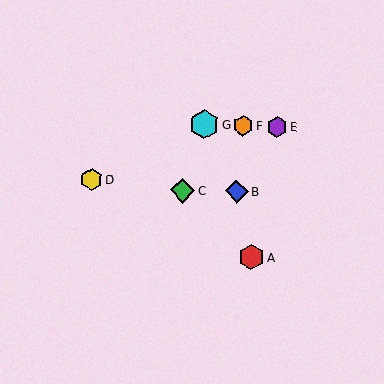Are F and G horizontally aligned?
Yes, both are at y≈126.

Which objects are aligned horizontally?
Objects E, F, G are aligned horizontally.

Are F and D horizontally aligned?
No, F is at y≈126 and D is at y≈179.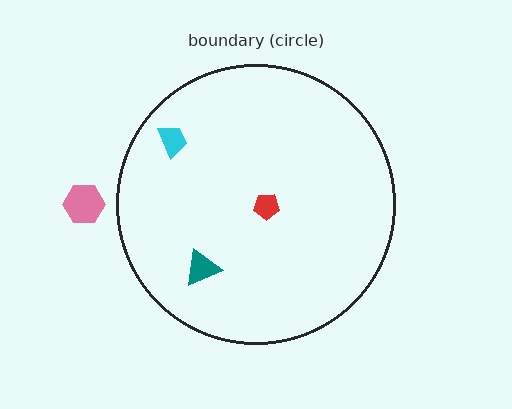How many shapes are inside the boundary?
3 inside, 1 outside.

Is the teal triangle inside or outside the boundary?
Inside.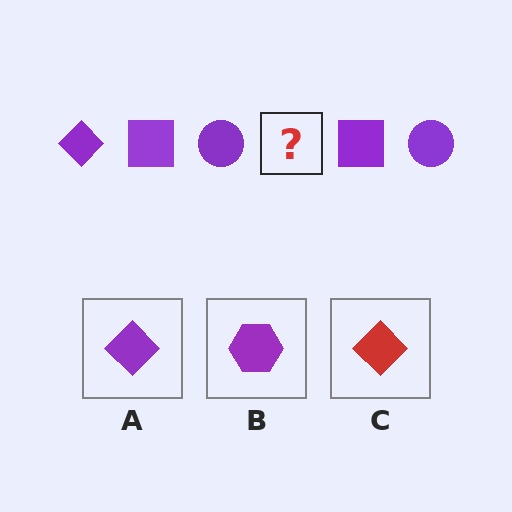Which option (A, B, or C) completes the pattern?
A.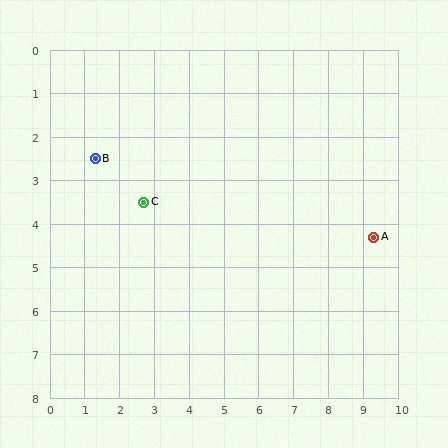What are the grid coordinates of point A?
Point A is at approximately (9.3, 4.3).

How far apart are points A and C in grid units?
Points A and C are about 6.6 grid units apart.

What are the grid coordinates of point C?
Point C is at approximately (2.7, 3.5).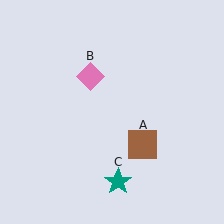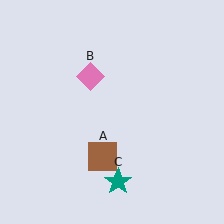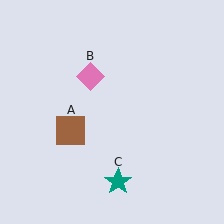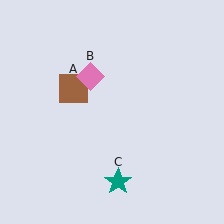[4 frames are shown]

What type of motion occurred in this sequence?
The brown square (object A) rotated clockwise around the center of the scene.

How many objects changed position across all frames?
1 object changed position: brown square (object A).